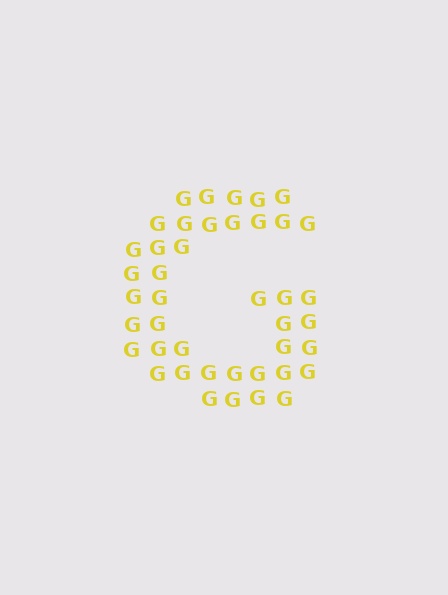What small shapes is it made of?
It is made of small letter G's.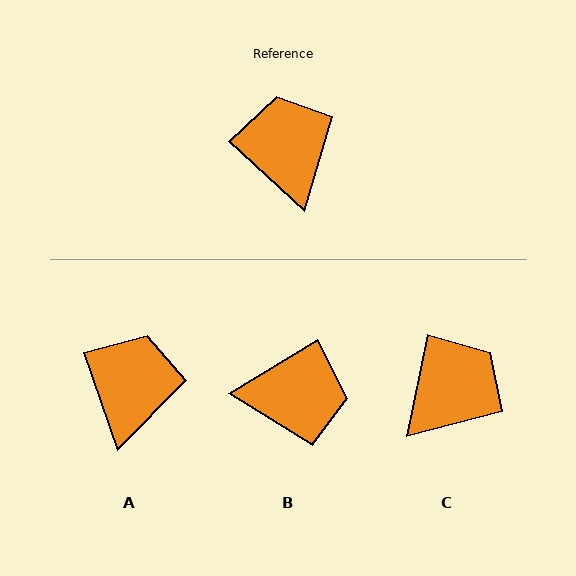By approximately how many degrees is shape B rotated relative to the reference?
Approximately 106 degrees clockwise.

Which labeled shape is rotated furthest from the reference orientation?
B, about 106 degrees away.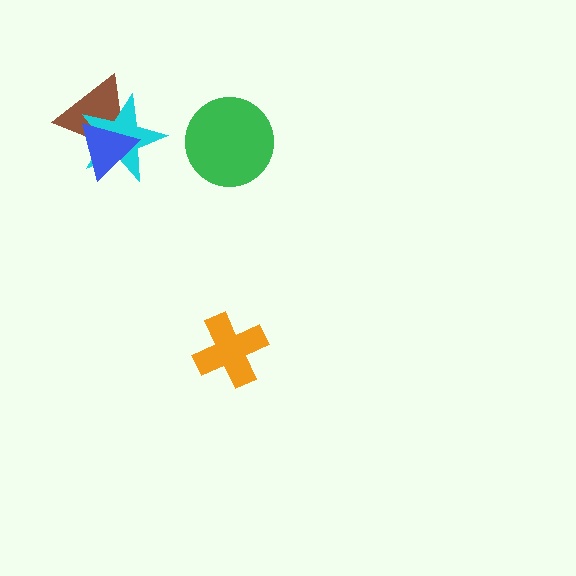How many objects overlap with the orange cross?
0 objects overlap with the orange cross.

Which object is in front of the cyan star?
The blue triangle is in front of the cyan star.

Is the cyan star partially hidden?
Yes, it is partially covered by another shape.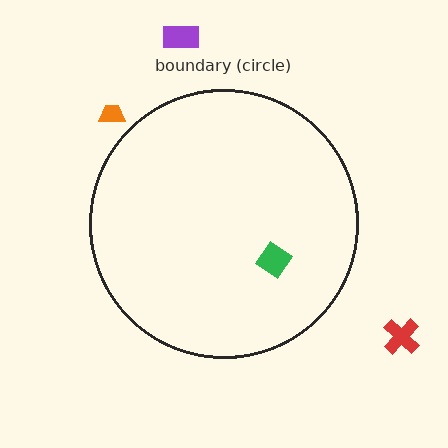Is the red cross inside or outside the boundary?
Outside.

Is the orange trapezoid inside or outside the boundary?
Outside.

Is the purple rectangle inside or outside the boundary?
Outside.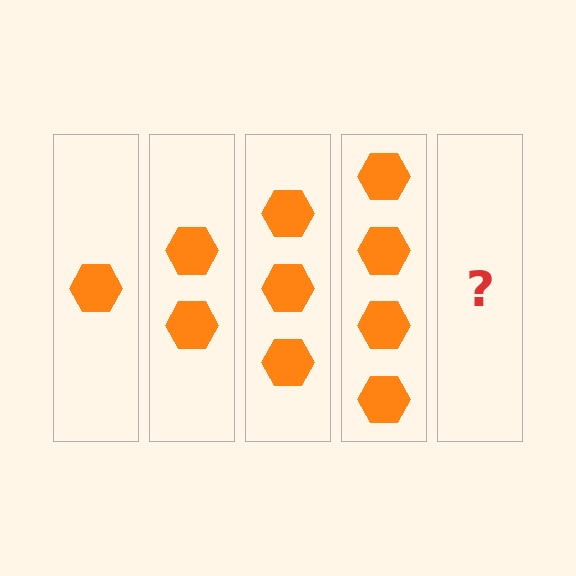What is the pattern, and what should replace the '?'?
The pattern is that each step adds one more hexagon. The '?' should be 5 hexagons.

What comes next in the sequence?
The next element should be 5 hexagons.